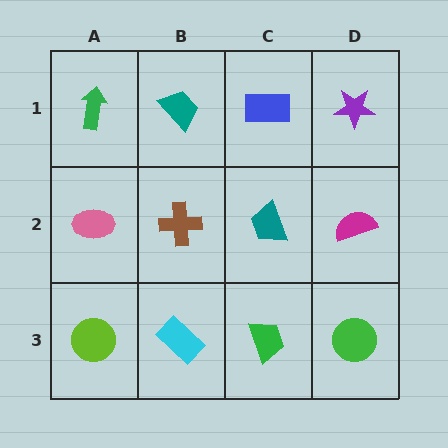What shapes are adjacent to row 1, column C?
A teal trapezoid (row 2, column C), a teal trapezoid (row 1, column B), a purple star (row 1, column D).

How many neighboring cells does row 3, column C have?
3.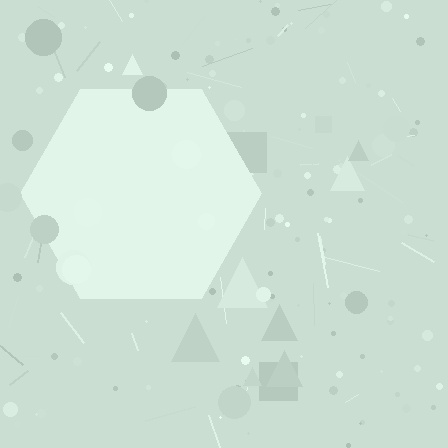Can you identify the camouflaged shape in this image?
The camouflaged shape is a hexagon.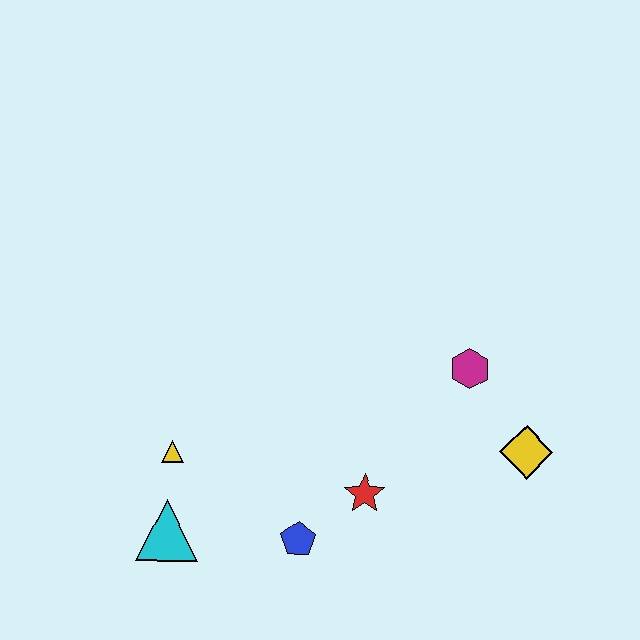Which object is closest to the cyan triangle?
The yellow triangle is closest to the cyan triangle.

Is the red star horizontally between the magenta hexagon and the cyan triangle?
Yes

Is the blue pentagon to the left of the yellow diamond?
Yes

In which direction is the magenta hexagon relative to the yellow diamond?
The magenta hexagon is above the yellow diamond.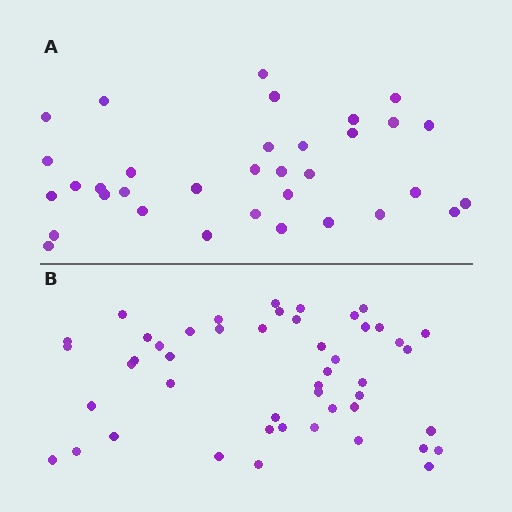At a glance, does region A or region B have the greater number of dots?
Region B (the bottom region) has more dots.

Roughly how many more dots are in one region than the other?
Region B has approximately 15 more dots than region A.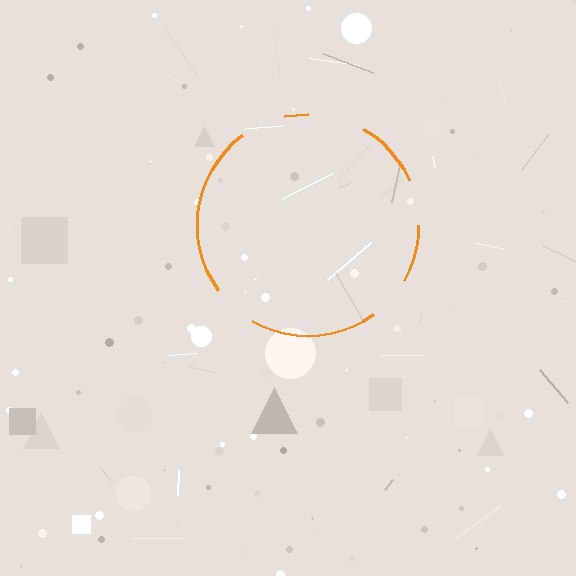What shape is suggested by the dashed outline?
The dashed outline suggests a circle.